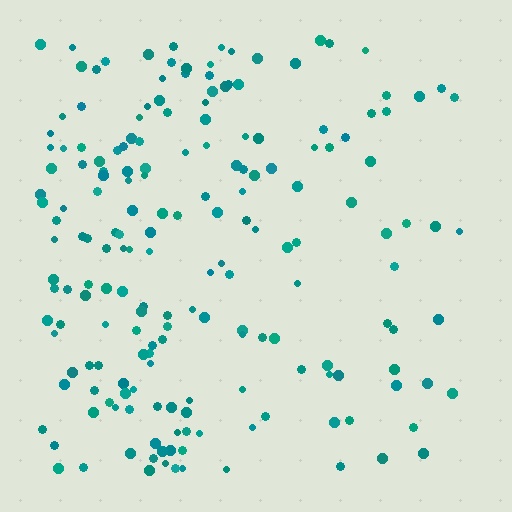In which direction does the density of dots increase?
From right to left, with the left side densest.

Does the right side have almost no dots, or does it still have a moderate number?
Still a moderate number, just noticeably fewer than the left.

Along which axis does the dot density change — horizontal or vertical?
Horizontal.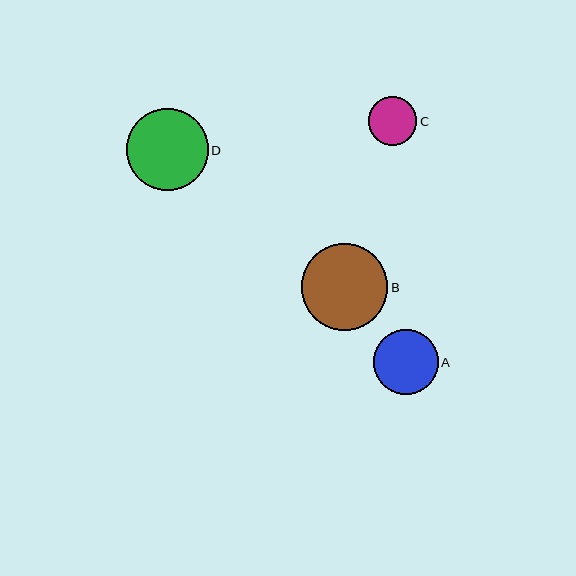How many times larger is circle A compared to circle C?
Circle A is approximately 1.3 times the size of circle C.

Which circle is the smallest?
Circle C is the smallest with a size of approximately 49 pixels.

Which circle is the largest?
Circle B is the largest with a size of approximately 86 pixels.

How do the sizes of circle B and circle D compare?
Circle B and circle D are approximately the same size.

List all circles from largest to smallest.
From largest to smallest: B, D, A, C.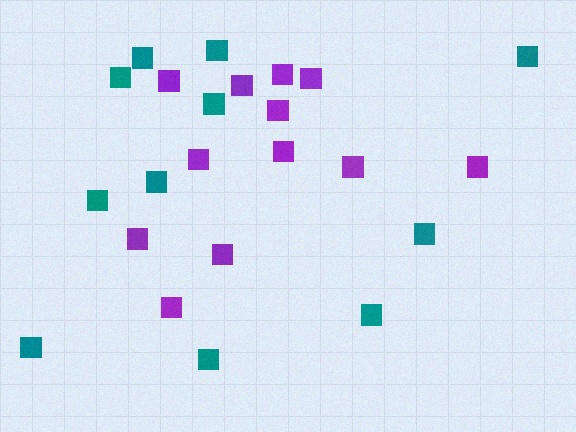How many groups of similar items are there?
There are 2 groups: one group of purple squares (12) and one group of teal squares (11).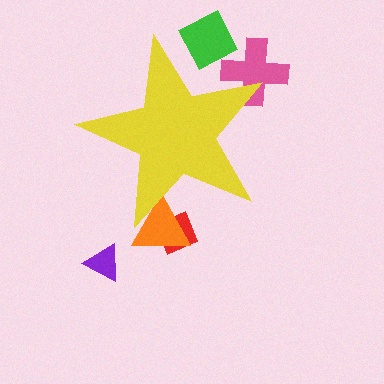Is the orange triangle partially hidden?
Yes, the orange triangle is partially hidden behind the yellow star.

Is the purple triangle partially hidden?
No, the purple triangle is fully visible.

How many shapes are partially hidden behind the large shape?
4 shapes are partially hidden.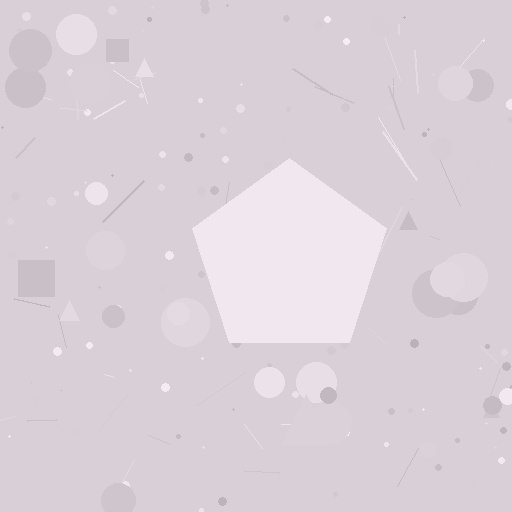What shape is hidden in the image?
A pentagon is hidden in the image.